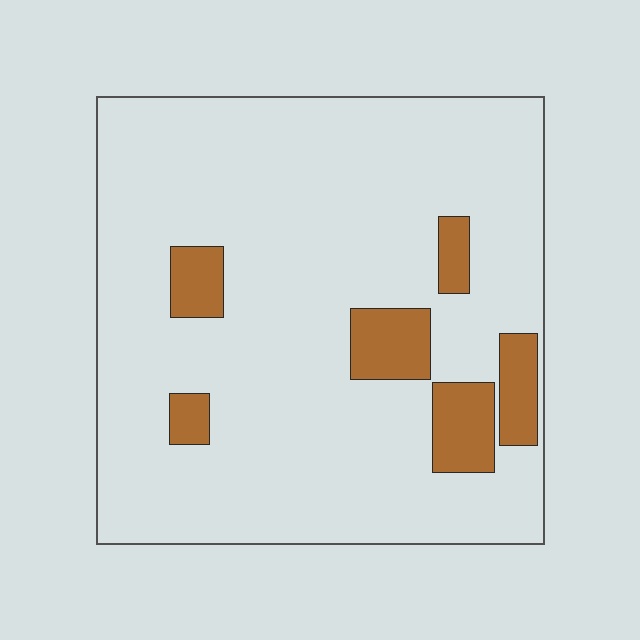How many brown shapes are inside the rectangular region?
6.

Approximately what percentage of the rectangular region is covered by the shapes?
Approximately 10%.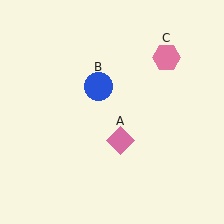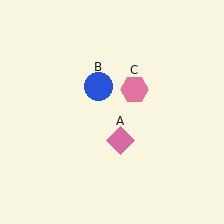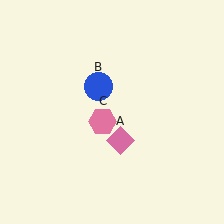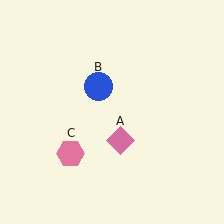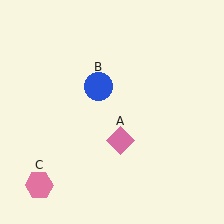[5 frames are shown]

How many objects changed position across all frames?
1 object changed position: pink hexagon (object C).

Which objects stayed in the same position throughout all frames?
Pink diamond (object A) and blue circle (object B) remained stationary.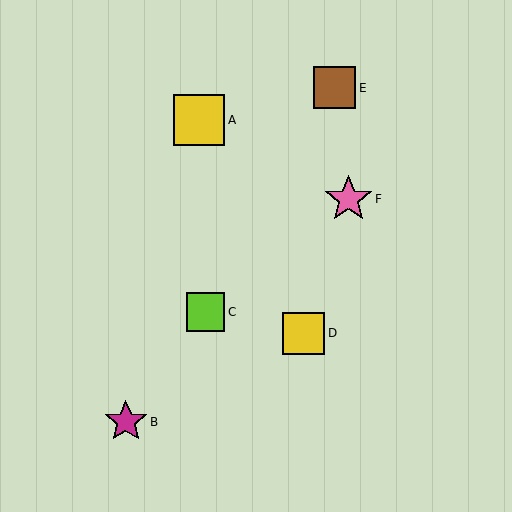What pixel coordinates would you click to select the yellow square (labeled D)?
Click at (304, 333) to select the yellow square D.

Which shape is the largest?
The yellow square (labeled A) is the largest.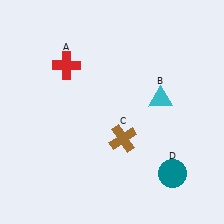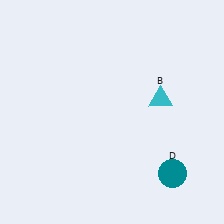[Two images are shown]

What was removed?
The red cross (A), the brown cross (C) were removed in Image 2.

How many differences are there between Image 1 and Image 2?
There are 2 differences between the two images.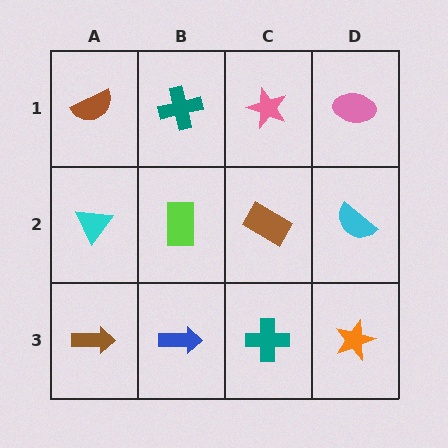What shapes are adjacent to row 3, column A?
A cyan triangle (row 2, column A), a blue arrow (row 3, column B).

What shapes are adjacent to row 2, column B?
A teal cross (row 1, column B), a blue arrow (row 3, column B), a cyan triangle (row 2, column A), a brown rectangle (row 2, column C).